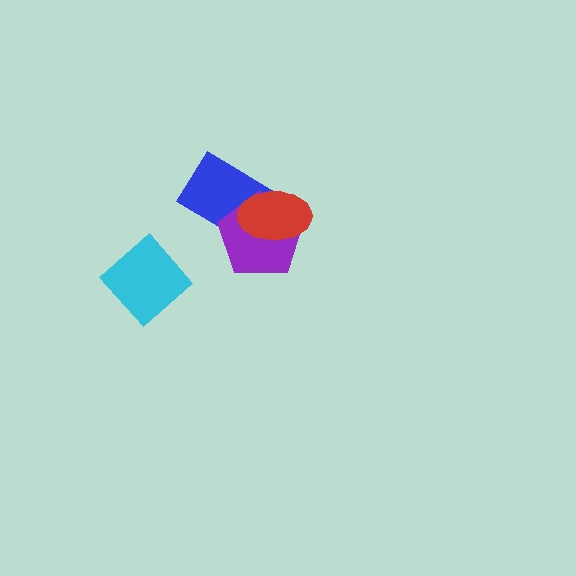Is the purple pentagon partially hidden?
Yes, it is partially covered by another shape.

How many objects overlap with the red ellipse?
2 objects overlap with the red ellipse.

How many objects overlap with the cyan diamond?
0 objects overlap with the cyan diamond.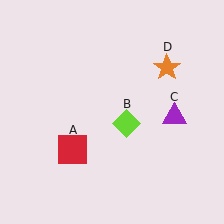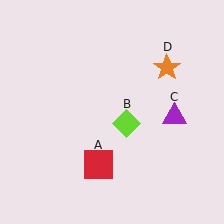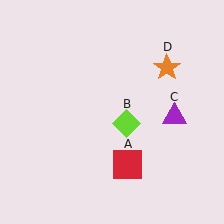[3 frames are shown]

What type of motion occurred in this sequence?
The red square (object A) rotated counterclockwise around the center of the scene.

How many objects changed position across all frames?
1 object changed position: red square (object A).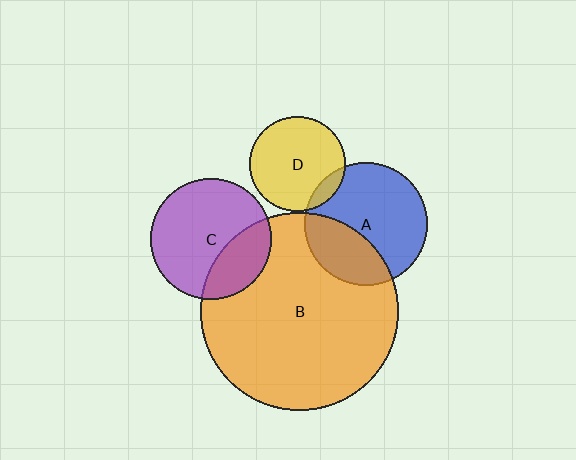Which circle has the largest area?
Circle B (orange).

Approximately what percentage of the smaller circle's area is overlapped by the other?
Approximately 30%.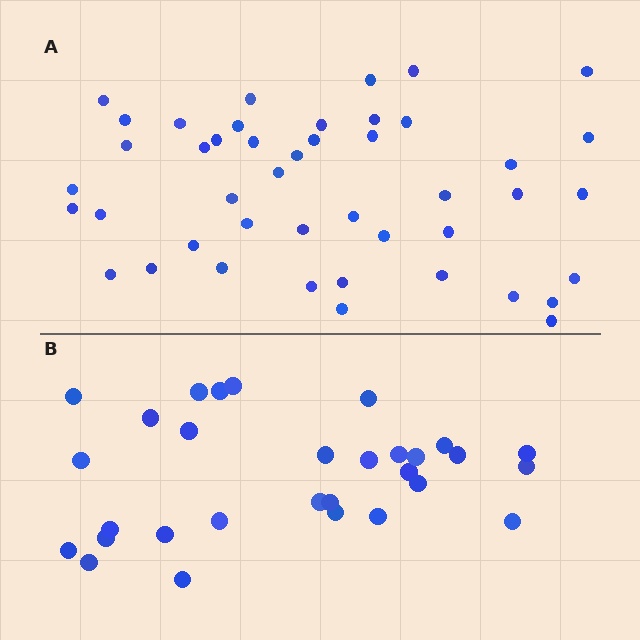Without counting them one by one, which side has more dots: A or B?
Region A (the top region) has more dots.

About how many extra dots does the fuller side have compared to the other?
Region A has approximately 15 more dots than region B.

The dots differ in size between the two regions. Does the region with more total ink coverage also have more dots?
No. Region B has more total ink coverage because its dots are larger, but region A actually contains more individual dots. Total area can be misleading — the number of items is what matters here.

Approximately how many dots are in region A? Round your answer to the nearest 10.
About 40 dots. (The exact count is 45, which rounds to 40.)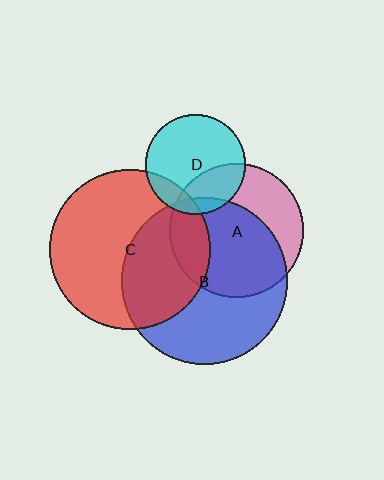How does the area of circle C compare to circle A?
Approximately 1.4 times.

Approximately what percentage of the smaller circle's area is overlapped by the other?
Approximately 20%.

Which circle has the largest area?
Circle B (blue).